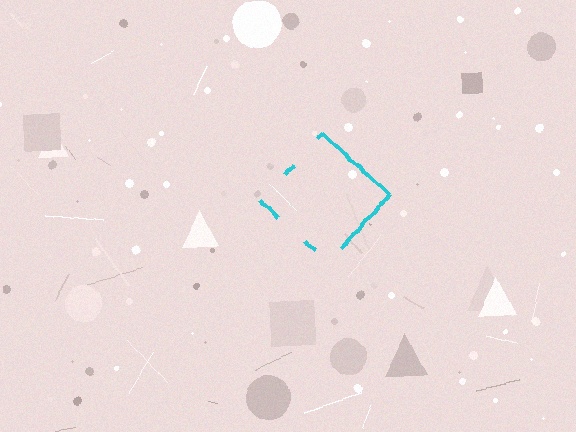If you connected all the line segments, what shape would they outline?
They would outline a diamond.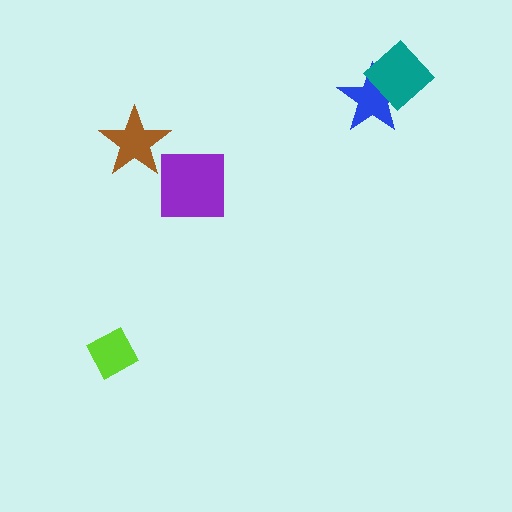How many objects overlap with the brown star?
0 objects overlap with the brown star.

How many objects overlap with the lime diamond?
0 objects overlap with the lime diamond.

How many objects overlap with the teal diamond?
1 object overlaps with the teal diamond.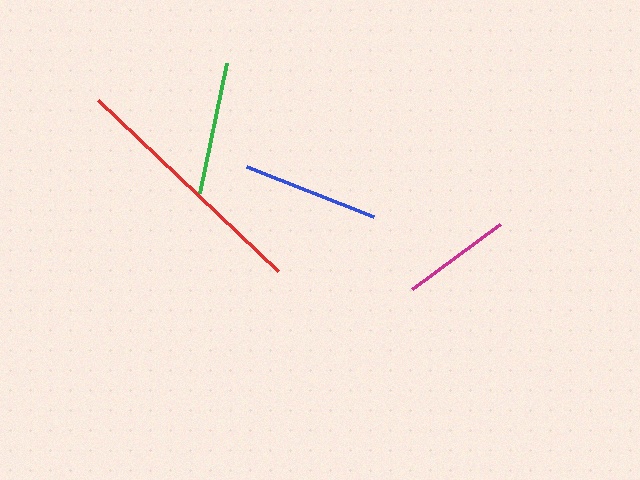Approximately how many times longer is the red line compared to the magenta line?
The red line is approximately 2.3 times the length of the magenta line.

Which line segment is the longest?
The red line is the longest at approximately 249 pixels.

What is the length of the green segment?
The green segment is approximately 132 pixels long.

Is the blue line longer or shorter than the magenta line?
The blue line is longer than the magenta line.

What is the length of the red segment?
The red segment is approximately 249 pixels long.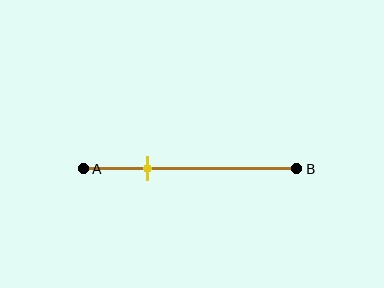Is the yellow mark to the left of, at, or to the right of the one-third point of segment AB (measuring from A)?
The yellow mark is to the left of the one-third point of segment AB.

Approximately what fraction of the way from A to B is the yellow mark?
The yellow mark is approximately 30% of the way from A to B.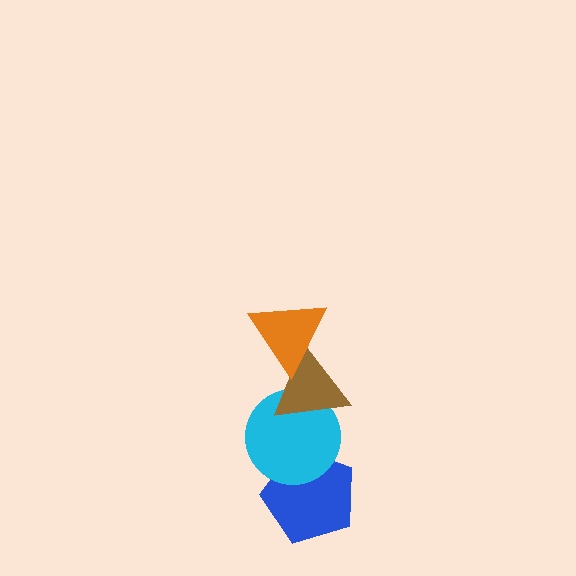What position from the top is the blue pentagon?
The blue pentagon is 4th from the top.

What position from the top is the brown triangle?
The brown triangle is 2nd from the top.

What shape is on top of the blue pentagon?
The cyan circle is on top of the blue pentagon.